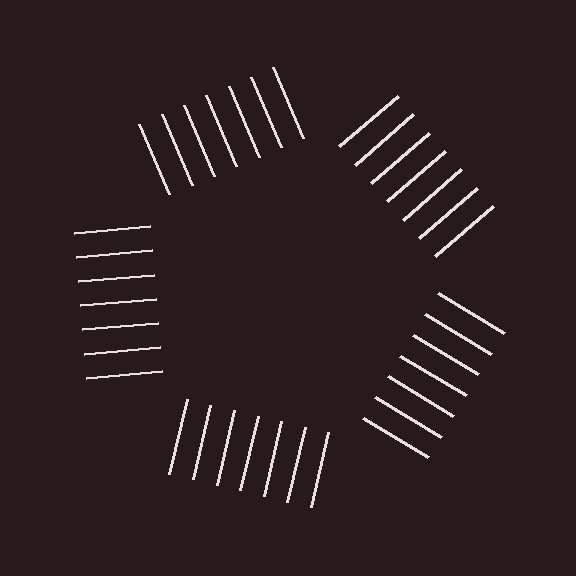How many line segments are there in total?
35 — 7 along each of the 5 edges.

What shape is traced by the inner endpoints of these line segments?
An illusory pentagon — the line segments terminate on its edges but no continuous stroke is drawn.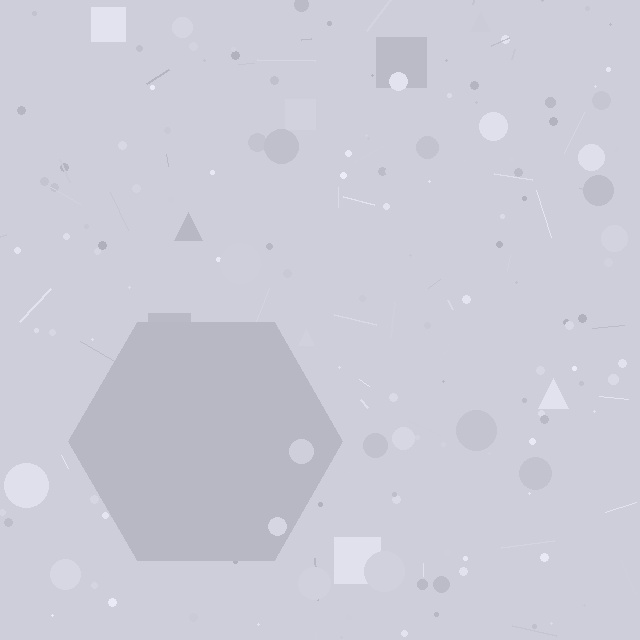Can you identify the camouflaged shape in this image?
The camouflaged shape is a hexagon.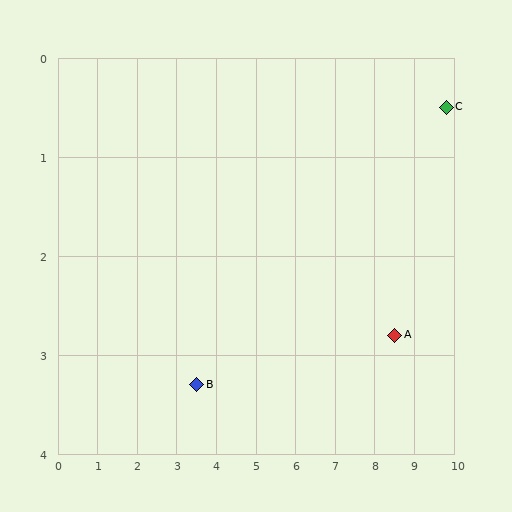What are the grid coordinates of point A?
Point A is at approximately (8.5, 2.8).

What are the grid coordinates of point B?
Point B is at approximately (3.5, 3.3).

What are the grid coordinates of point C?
Point C is at approximately (9.8, 0.5).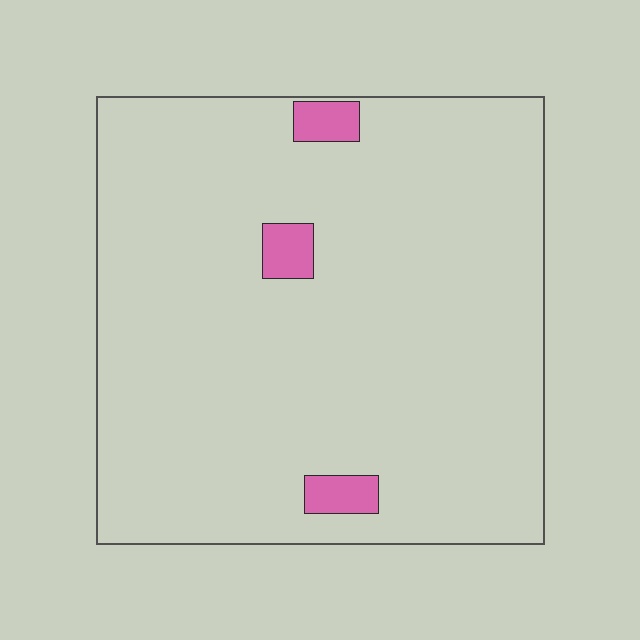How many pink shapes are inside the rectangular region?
3.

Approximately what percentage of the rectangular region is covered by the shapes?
Approximately 5%.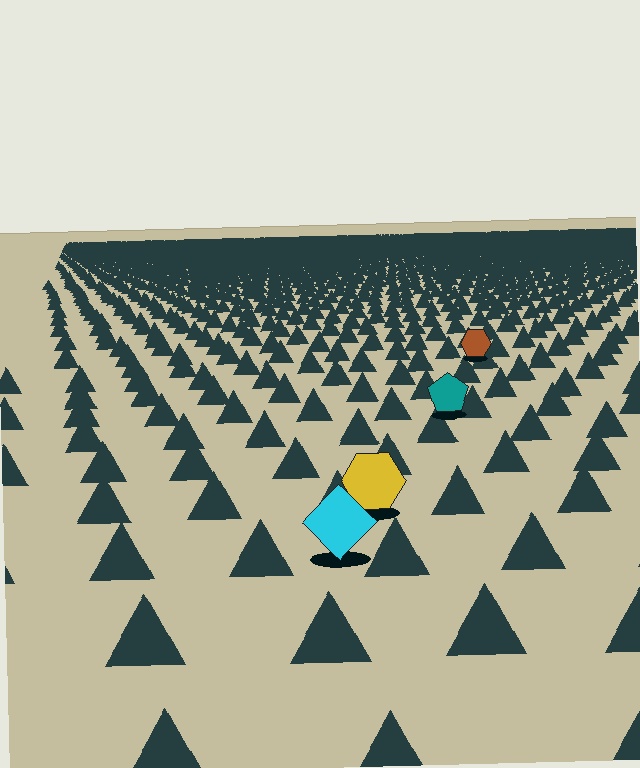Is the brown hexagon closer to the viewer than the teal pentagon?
No. The teal pentagon is closer — you can tell from the texture gradient: the ground texture is coarser near it.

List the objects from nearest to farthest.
From nearest to farthest: the cyan diamond, the yellow hexagon, the teal pentagon, the brown hexagon.